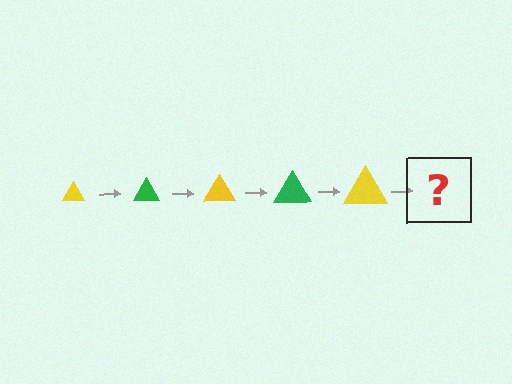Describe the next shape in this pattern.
It should be a green triangle, larger than the previous one.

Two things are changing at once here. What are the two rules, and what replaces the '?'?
The two rules are that the triangle grows larger each step and the color cycles through yellow and green. The '?' should be a green triangle, larger than the previous one.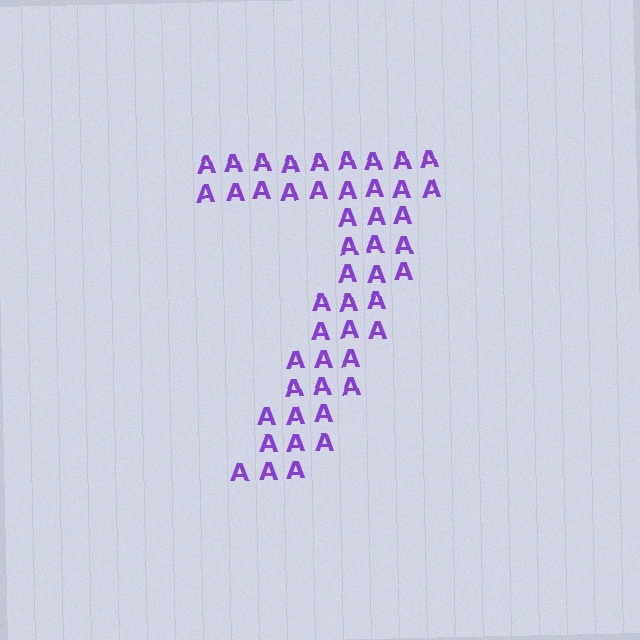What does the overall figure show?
The overall figure shows the digit 7.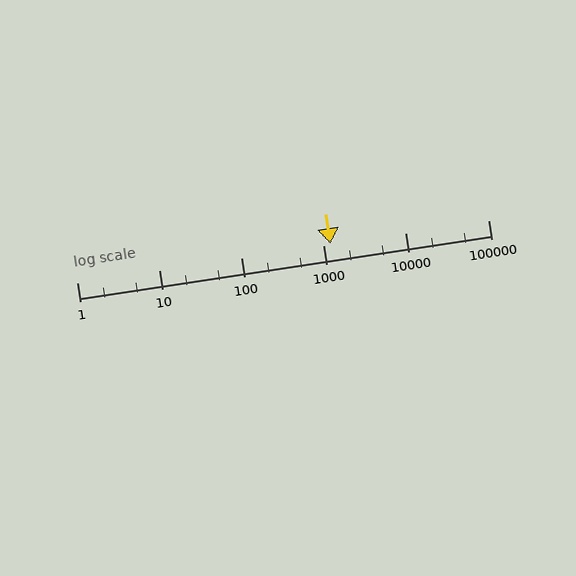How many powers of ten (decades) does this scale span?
The scale spans 5 decades, from 1 to 100000.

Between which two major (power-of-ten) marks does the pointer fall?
The pointer is between 1000 and 10000.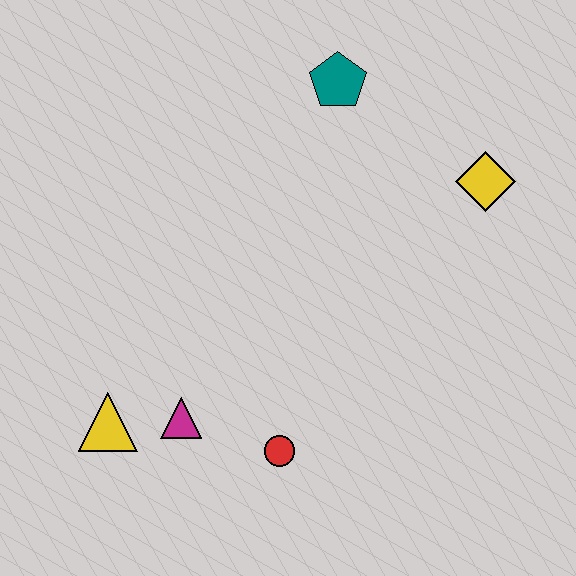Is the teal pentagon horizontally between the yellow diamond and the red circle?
Yes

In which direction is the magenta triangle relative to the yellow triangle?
The magenta triangle is to the right of the yellow triangle.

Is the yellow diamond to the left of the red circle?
No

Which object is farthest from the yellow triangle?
The yellow diamond is farthest from the yellow triangle.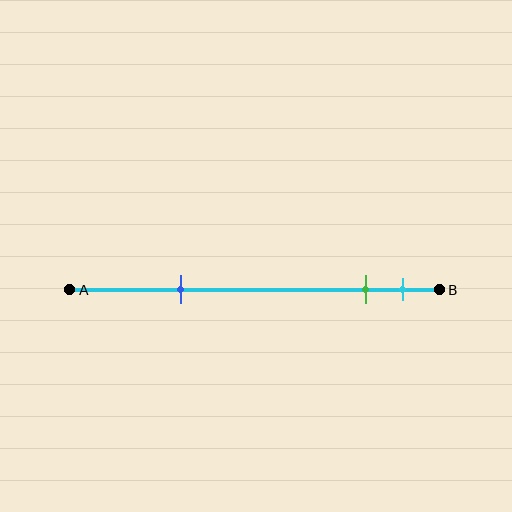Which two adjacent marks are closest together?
The green and cyan marks are the closest adjacent pair.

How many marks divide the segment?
There are 3 marks dividing the segment.